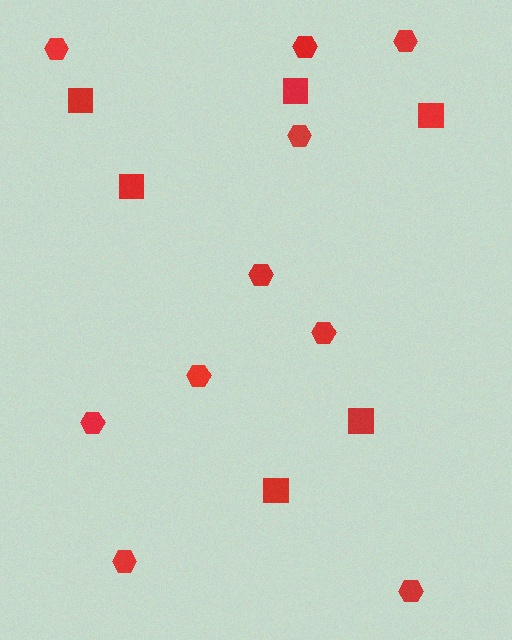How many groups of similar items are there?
There are 2 groups: one group of squares (6) and one group of hexagons (10).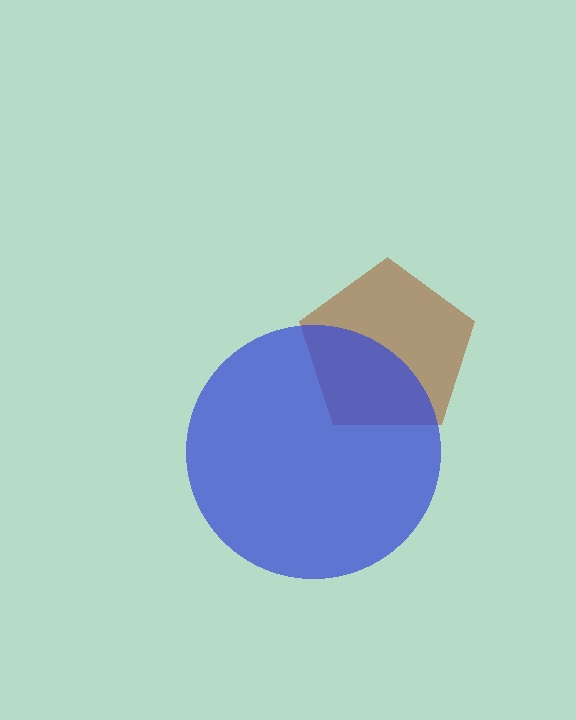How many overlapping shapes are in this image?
There are 2 overlapping shapes in the image.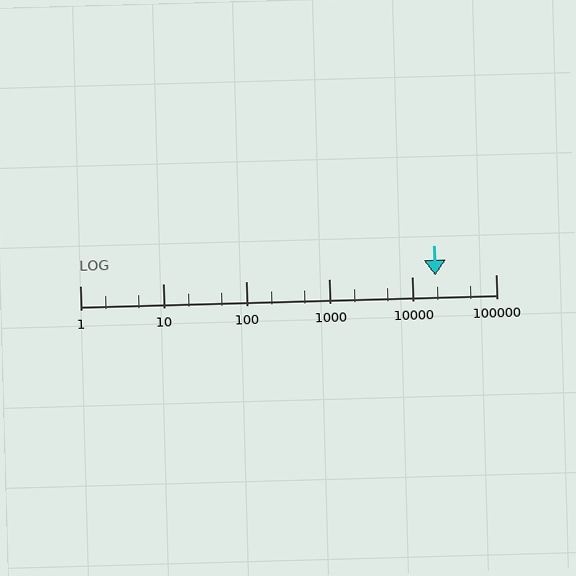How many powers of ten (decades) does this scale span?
The scale spans 5 decades, from 1 to 100000.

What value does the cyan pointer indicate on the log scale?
The pointer indicates approximately 19000.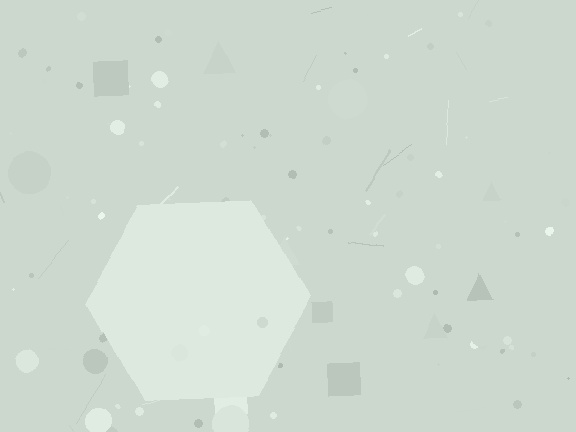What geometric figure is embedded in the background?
A hexagon is embedded in the background.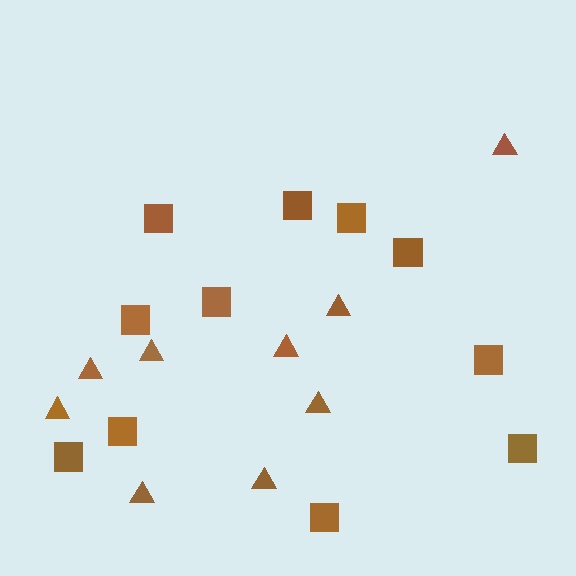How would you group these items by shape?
There are 2 groups: one group of squares (11) and one group of triangles (9).